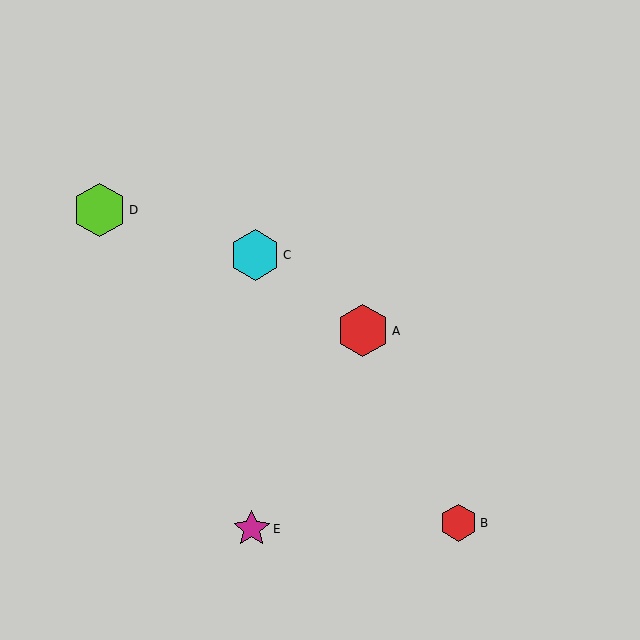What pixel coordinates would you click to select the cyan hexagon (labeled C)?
Click at (255, 255) to select the cyan hexagon C.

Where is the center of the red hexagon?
The center of the red hexagon is at (459, 523).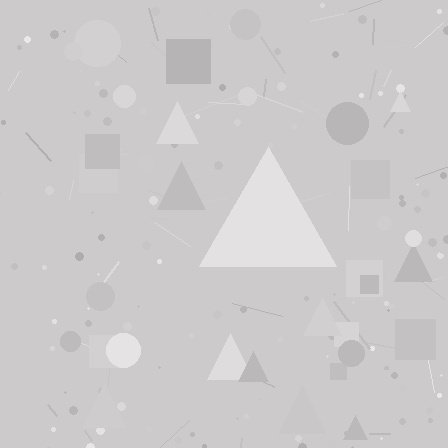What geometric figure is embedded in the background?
A triangle is embedded in the background.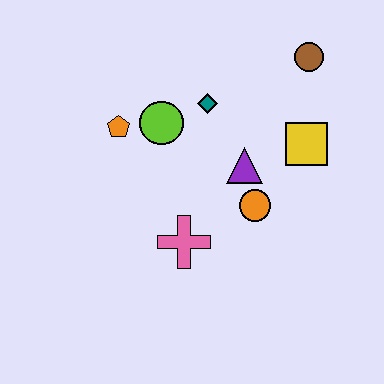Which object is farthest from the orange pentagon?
The brown circle is farthest from the orange pentagon.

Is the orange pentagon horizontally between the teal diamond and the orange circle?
No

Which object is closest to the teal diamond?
The lime circle is closest to the teal diamond.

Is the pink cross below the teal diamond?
Yes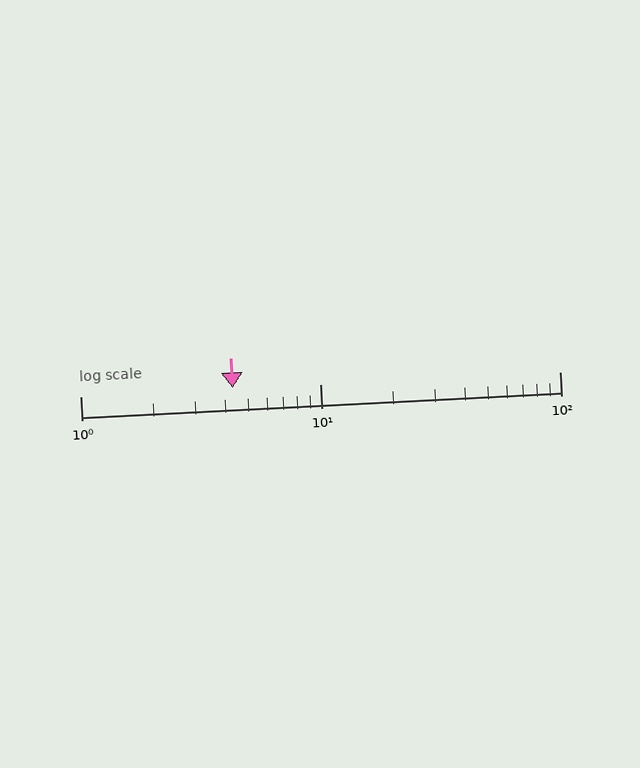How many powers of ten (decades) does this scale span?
The scale spans 2 decades, from 1 to 100.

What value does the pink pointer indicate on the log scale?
The pointer indicates approximately 4.3.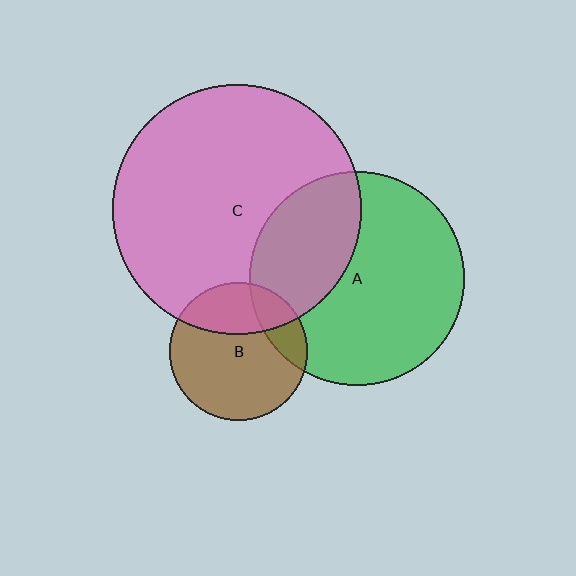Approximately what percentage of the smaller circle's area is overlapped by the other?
Approximately 20%.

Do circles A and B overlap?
Yes.